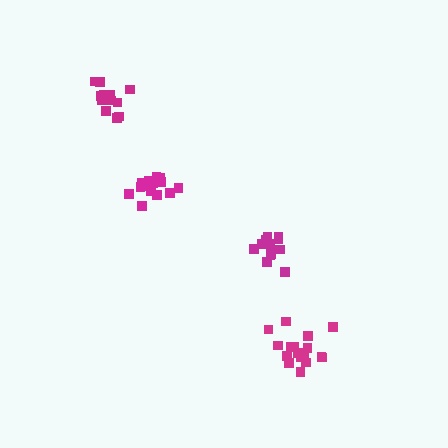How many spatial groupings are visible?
There are 4 spatial groupings.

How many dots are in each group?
Group 1: 12 dots, Group 2: 18 dots, Group 3: 13 dots, Group 4: 16 dots (59 total).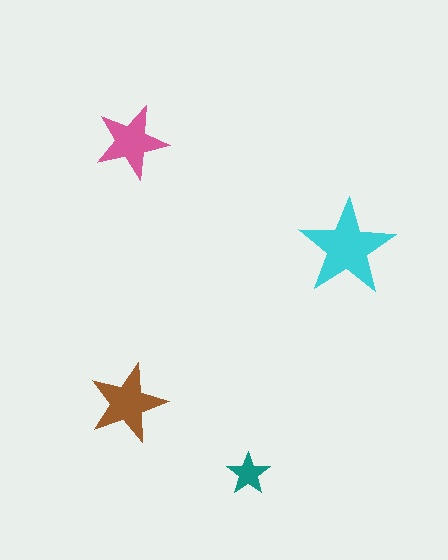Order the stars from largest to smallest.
the cyan one, the brown one, the pink one, the teal one.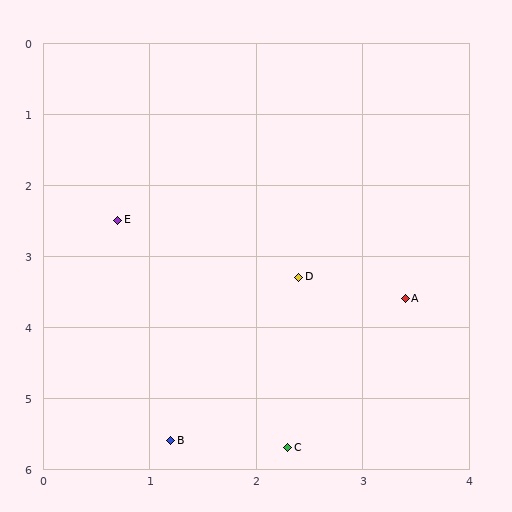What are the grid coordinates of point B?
Point B is at approximately (1.2, 5.6).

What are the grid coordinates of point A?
Point A is at approximately (3.4, 3.6).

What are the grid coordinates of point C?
Point C is at approximately (2.3, 5.7).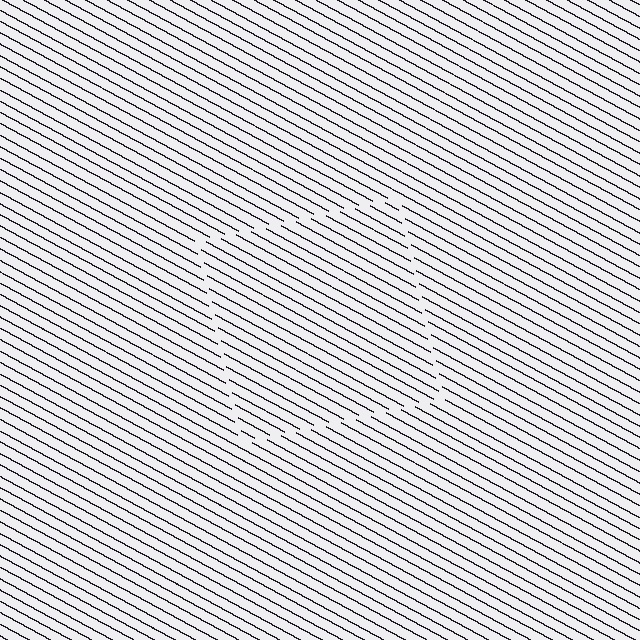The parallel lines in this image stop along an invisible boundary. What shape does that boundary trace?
An illusory square. The interior of the shape contains the same grating, shifted by half a period — the contour is defined by the phase discontinuity where line-ends from the inner and outer gratings abut.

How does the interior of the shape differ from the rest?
The interior of the shape contains the same grating, shifted by half a period — the contour is defined by the phase discontinuity where line-ends from the inner and outer gratings abut.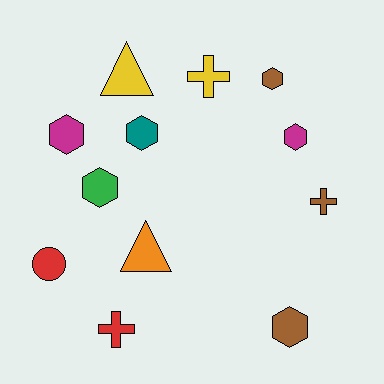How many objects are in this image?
There are 12 objects.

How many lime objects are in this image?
There are no lime objects.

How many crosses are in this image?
There are 3 crosses.